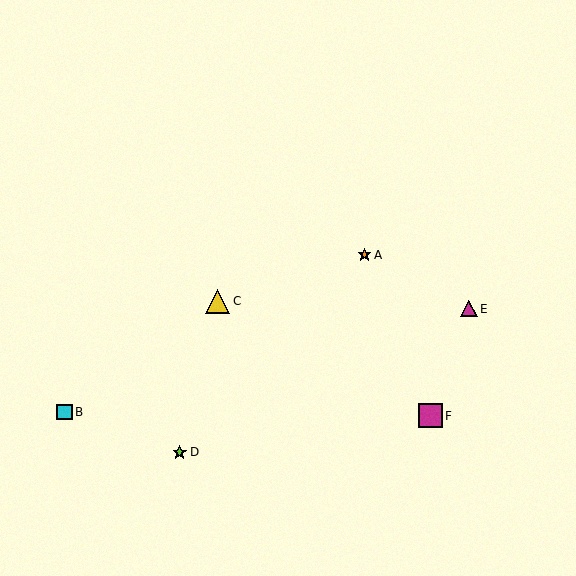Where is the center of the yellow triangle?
The center of the yellow triangle is at (218, 301).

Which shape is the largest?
The yellow triangle (labeled C) is the largest.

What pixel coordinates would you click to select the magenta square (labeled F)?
Click at (431, 416) to select the magenta square F.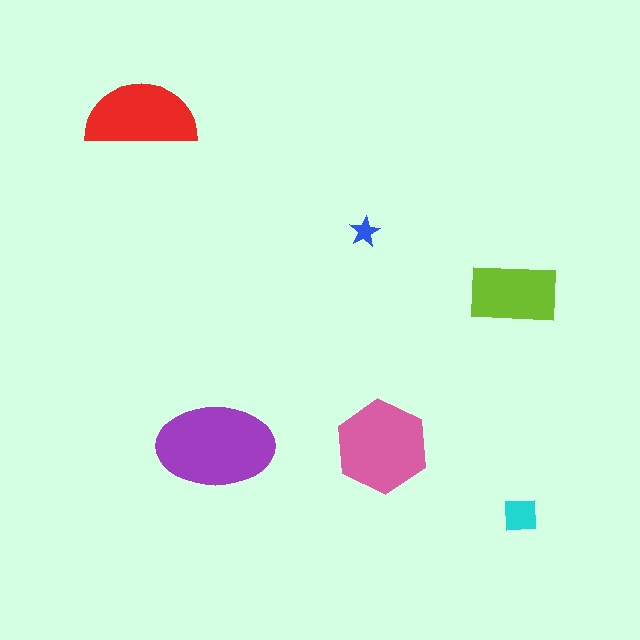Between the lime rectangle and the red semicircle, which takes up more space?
The red semicircle.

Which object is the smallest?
The blue star.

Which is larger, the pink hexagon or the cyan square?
The pink hexagon.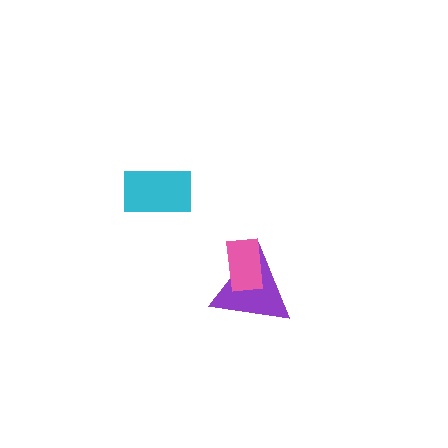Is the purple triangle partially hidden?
Yes, it is partially covered by another shape.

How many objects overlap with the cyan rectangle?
0 objects overlap with the cyan rectangle.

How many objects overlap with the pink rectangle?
1 object overlaps with the pink rectangle.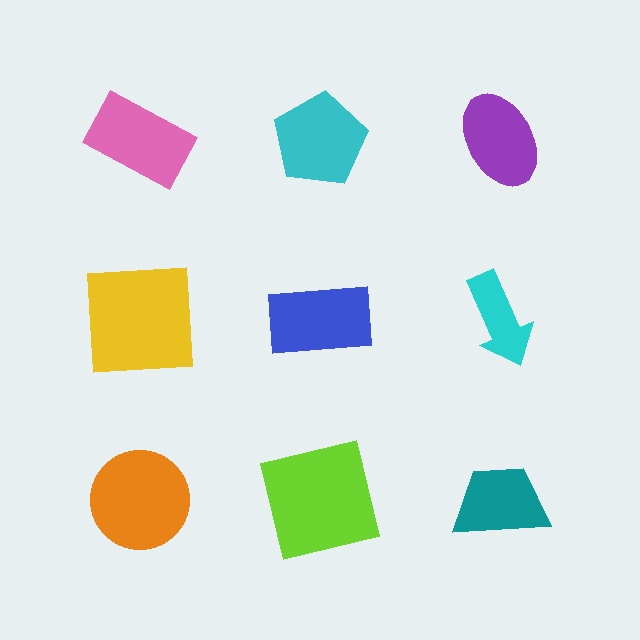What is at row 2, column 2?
A blue rectangle.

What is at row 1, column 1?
A pink rectangle.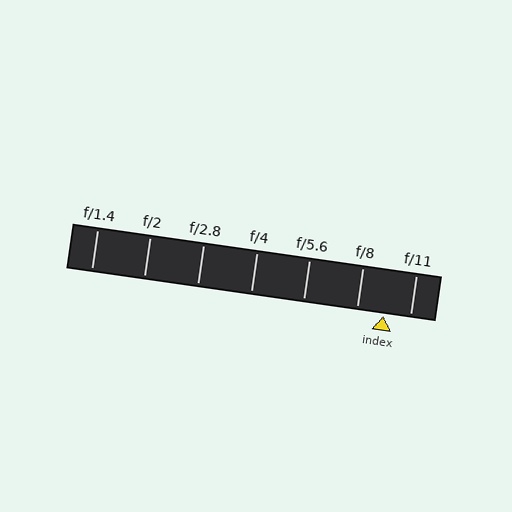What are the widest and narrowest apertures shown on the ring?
The widest aperture shown is f/1.4 and the narrowest is f/11.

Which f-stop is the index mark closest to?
The index mark is closest to f/11.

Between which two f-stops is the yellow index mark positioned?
The index mark is between f/8 and f/11.